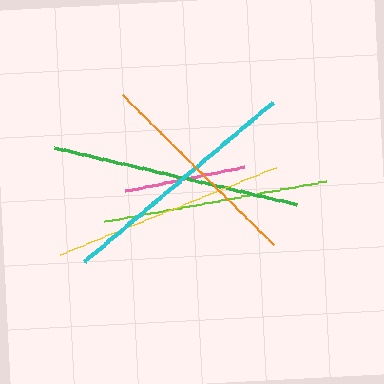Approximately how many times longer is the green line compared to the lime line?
The green line is approximately 1.1 times the length of the lime line.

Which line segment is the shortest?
The pink line is the shortest at approximately 121 pixels.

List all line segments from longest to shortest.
From longest to shortest: green, cyan, yellow, lime, orange, pink.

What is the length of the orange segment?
The orange segment is approximately 213 pixels long.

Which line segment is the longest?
The green line is the longest at approximately 249 pixels.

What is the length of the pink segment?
The pink segment is approximately 121 pixels long.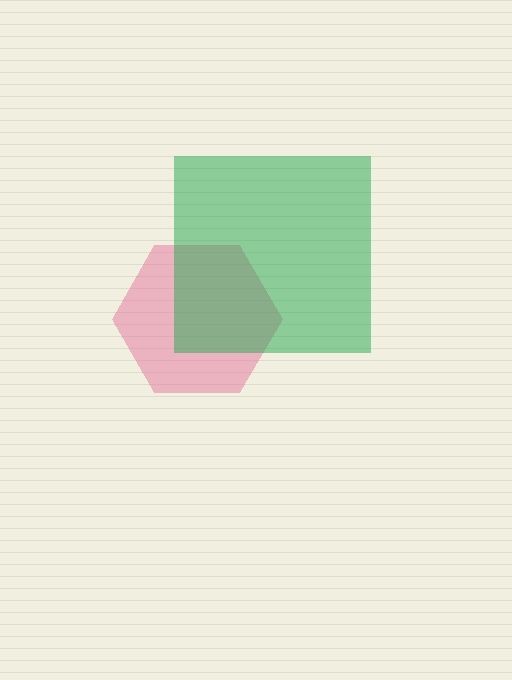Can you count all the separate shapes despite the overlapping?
Yes, there are 2 separate shapes.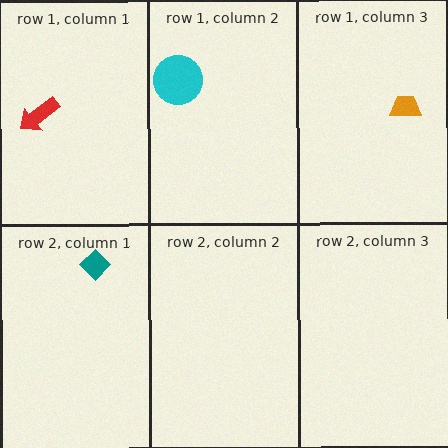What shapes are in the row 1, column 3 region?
The orange trapezoid.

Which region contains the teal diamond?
The row 2, column 1 region.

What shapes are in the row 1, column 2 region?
The cyan circle.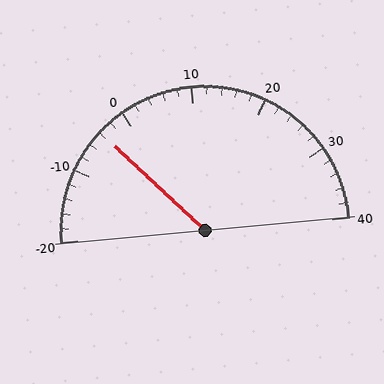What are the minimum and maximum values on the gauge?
The gauge ranges from -20 to 40.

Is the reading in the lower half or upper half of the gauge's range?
The reading is in the lower half of the range (-20 to 40).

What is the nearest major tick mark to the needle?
The nearest major tick mark is 0.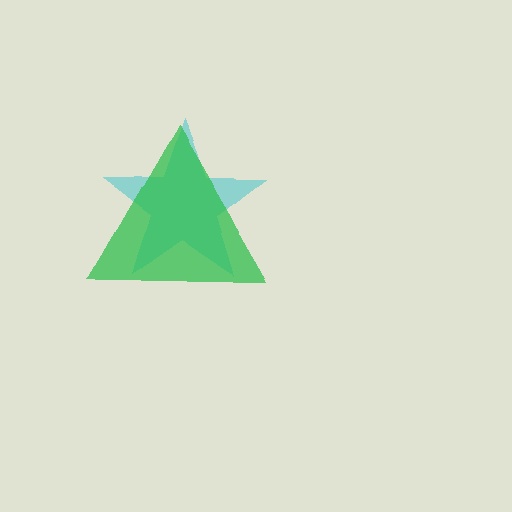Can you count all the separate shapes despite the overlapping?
Yes, there are 2 separate shapes.